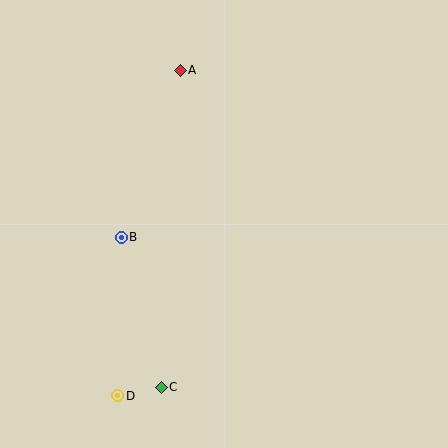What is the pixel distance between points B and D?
The distance between B and D is 159 pixels.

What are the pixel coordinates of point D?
Point D is at (118, 396).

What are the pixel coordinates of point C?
Point C is at (161, 387).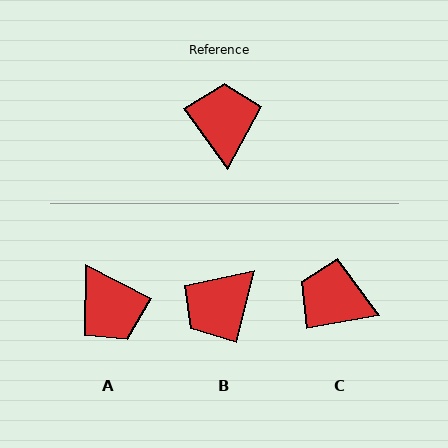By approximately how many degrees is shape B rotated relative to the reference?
Approximately 131 degrees counter-clockwise.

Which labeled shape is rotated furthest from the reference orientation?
A, about 153 degrees away.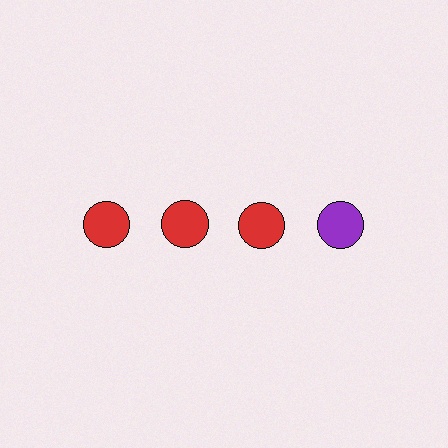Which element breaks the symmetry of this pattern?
The purple circle in the top row, second from right column breaks the symmetry. All other shapes are red circles.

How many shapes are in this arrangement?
There are 4 shapes arranged in a grid pattern.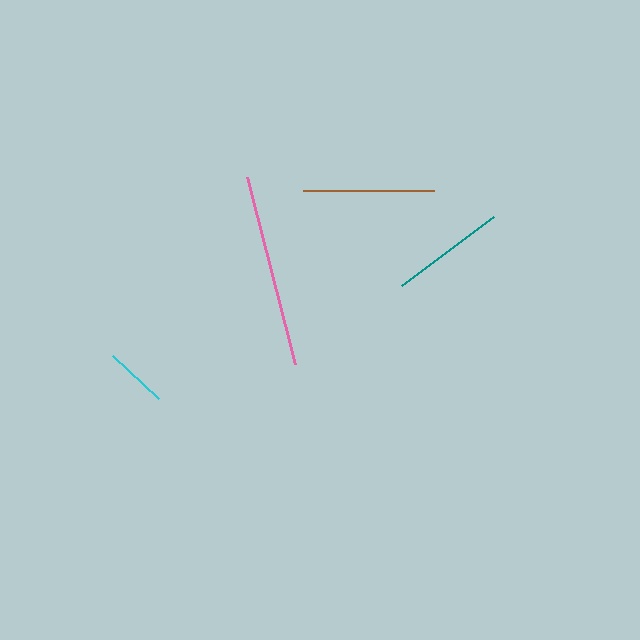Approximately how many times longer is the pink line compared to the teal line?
The pink line is approximately 1.7 times the length of the teal line.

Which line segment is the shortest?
The cyan line is the shortest at approximately 62 pixels.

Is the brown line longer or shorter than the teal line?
The brown line is longer than the teal line.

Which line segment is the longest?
The pink line is the longest at approximately 194 pixels.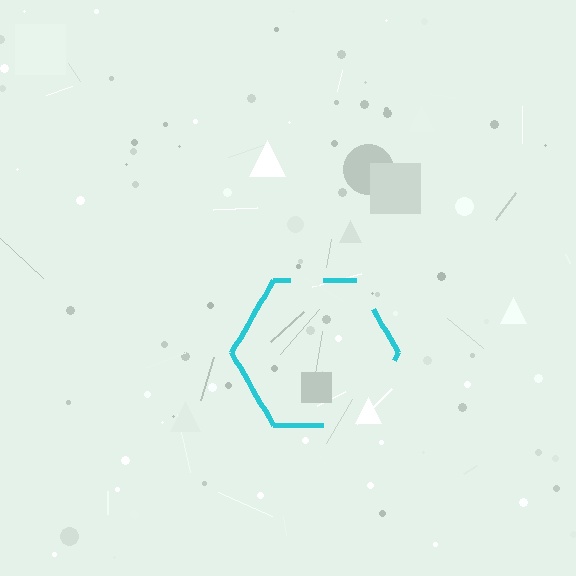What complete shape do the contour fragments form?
The contour fragments form a hexagon.